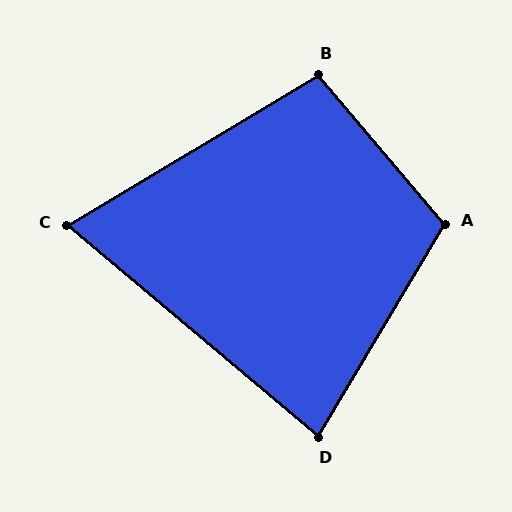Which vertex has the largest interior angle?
A, at approximately 109 degrees.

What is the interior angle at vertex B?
Approximately 99 degrees (obtuse).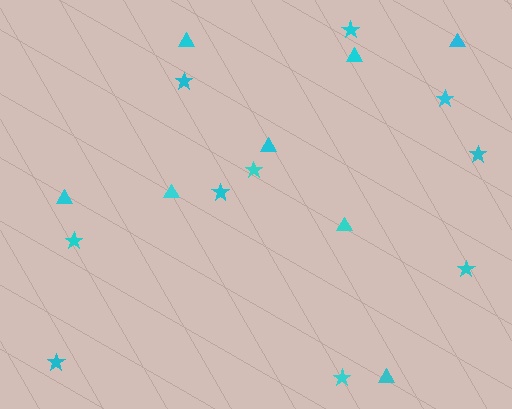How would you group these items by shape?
There are 2 groups: one group of stars (10) and one group of triangles (8).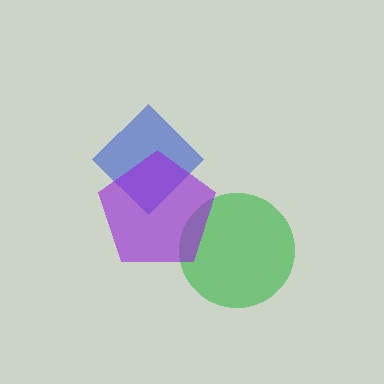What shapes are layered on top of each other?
The layered shapes are: a blue diamond, a green circle, a purple pentagon.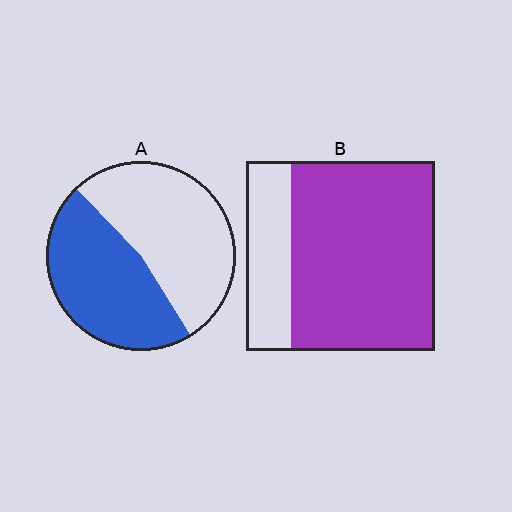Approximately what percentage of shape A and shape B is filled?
A is approximately 45% and B is approximately 75%.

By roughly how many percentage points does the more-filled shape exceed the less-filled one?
By roughly 30 percentage points (B over A).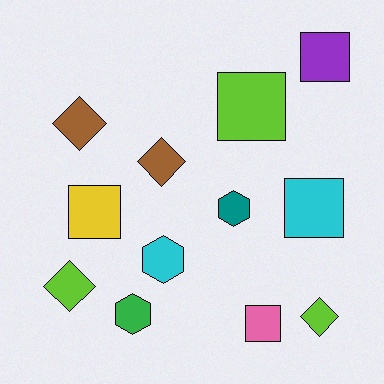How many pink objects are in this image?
There is 1 pink object.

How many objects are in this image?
There are 12 objects.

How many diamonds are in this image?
There are 4 diamonds.